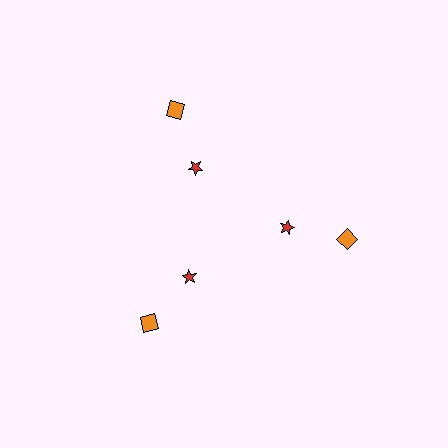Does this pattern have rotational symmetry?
Yes, this pattern has 3-fold rotational symmetry. It looks the same after rotating 120 degrees around the center.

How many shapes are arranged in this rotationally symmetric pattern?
There are 6 shapes, arranged in 3 groups of 2.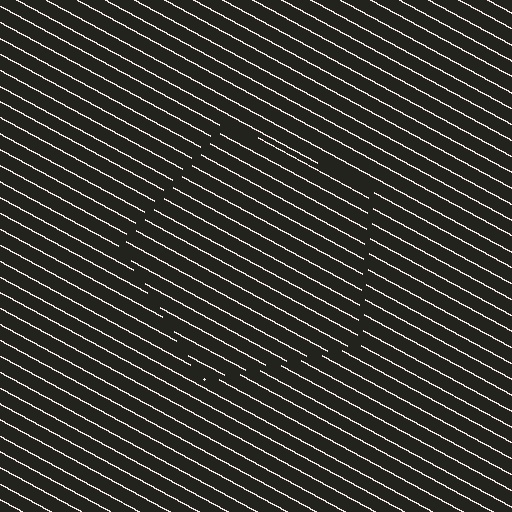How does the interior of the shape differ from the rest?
The interior of the shape contains the same grating, shifted by half a period — the contour is defined by the phase discontinuity where line-ends from the inner and outer gratings abut.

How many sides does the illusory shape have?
5 sides — the line-ends trace a pentagon.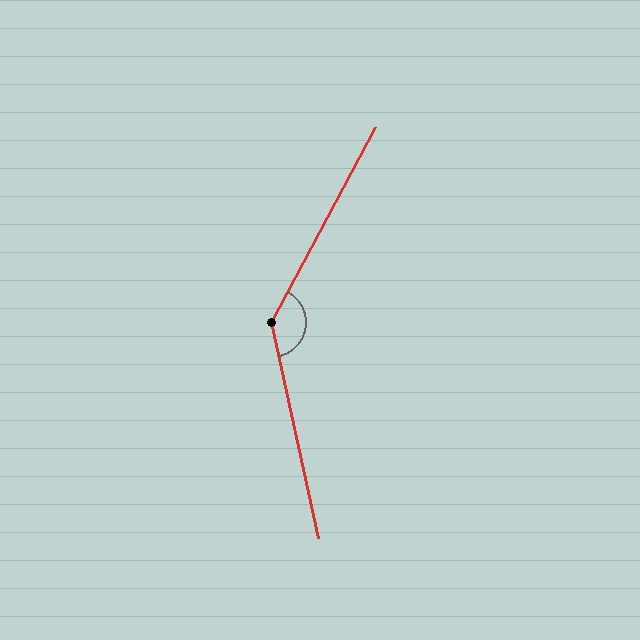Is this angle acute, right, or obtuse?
It is obtuse.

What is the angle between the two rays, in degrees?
Approximately 139 degrees.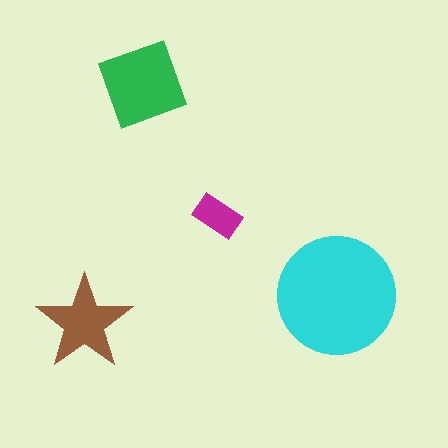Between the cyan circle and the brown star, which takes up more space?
The cyan circle.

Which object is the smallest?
The magenta rectangle.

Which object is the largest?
The cyan circle.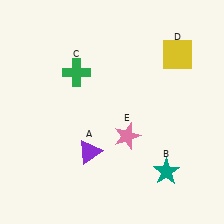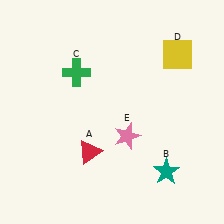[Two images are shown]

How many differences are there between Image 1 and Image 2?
There is 1 difference between the two images.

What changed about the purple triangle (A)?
In Image 1, A is purple. In Image 2, it changed to red.